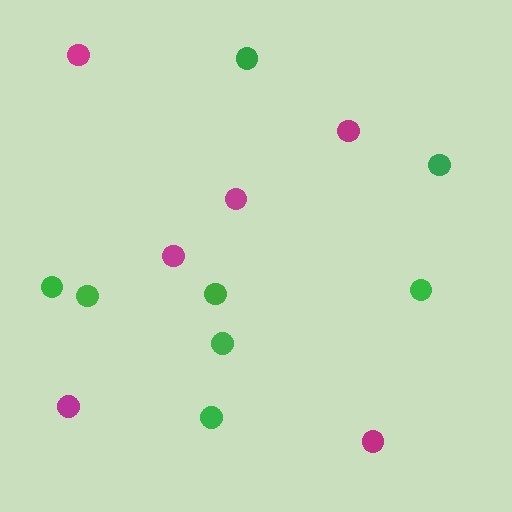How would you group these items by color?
There are 2 groups: one group of magenta circles (6) and one group of green circles (8).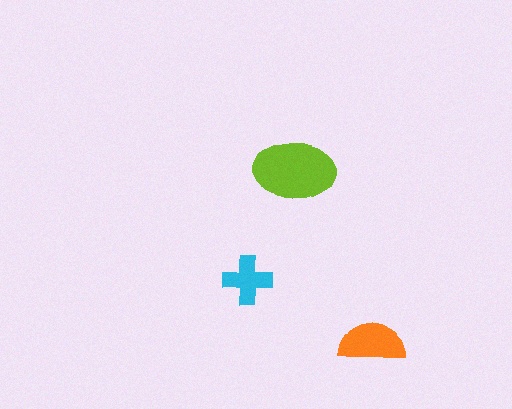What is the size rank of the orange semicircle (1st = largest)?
2nd.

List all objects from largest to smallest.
The lime ellipse, the orange semicircle, the cyan cross.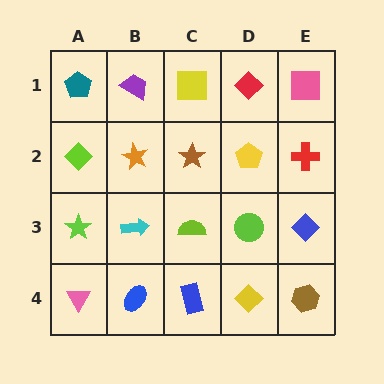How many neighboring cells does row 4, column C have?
3.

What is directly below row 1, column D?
A yellow pentagon.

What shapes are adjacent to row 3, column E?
A red cross (row 2, column E), a brown hexagon (row 4, column E), a lime circle (row 3, column D).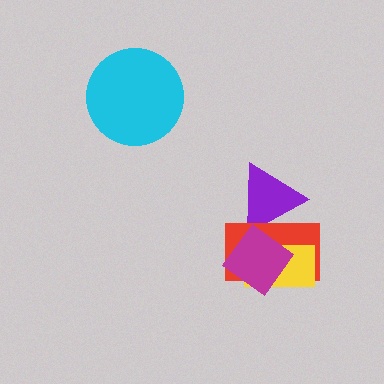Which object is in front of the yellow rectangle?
The magenta diamond is in front of the yellow rectangle.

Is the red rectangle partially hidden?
Yes, it is partially covered by another shape.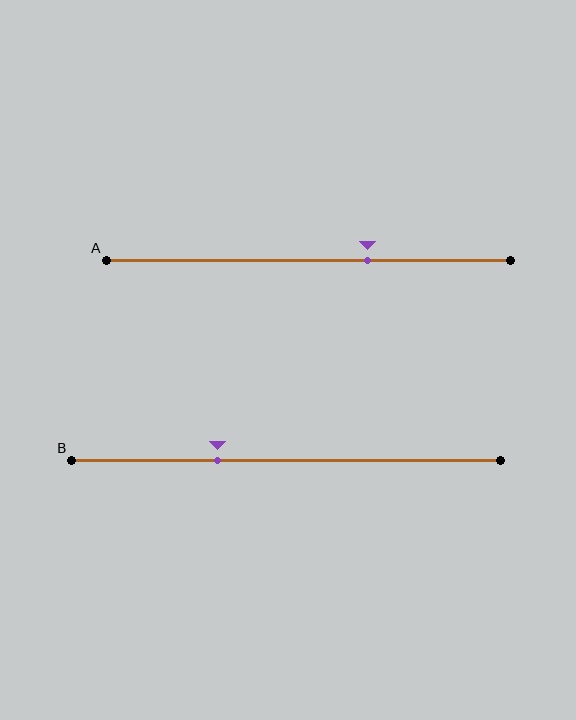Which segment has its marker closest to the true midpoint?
Segment A has its marker closest to the true midpoint.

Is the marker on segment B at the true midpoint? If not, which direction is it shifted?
No, the marker on segment B is shifted to the left by about 16% of the segment length.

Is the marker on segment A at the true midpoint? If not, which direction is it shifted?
No, the marker on segment A is shifted to the right by about 15% of the segment length.